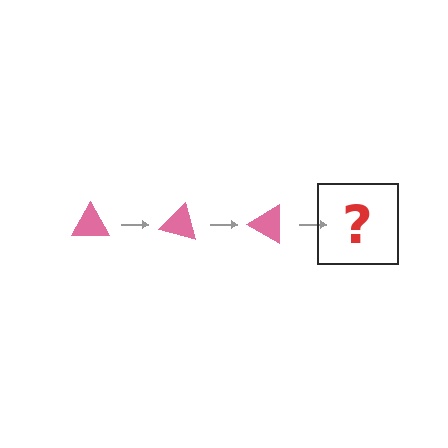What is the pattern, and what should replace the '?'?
The pattern is that the triangle rotates 15 degrees each step. The '?' should be a pink triangle rotated 45 degrees.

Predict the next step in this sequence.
The next step is a pink triangle rotated 45 degrees.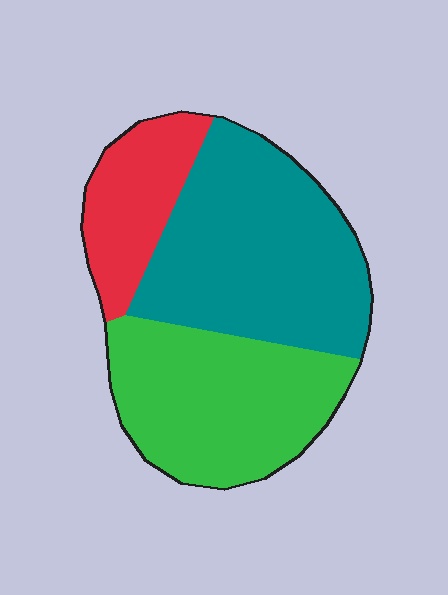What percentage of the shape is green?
Green covers around 35% of the shape.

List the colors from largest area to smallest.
From largest to smallest: teal, green, red.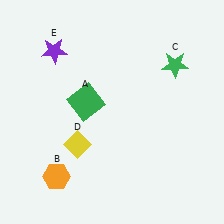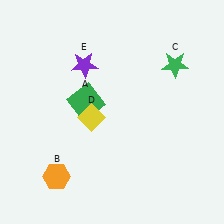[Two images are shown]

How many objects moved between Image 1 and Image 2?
2 objects moved between the two images.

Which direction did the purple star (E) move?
The purple star (E) moved right.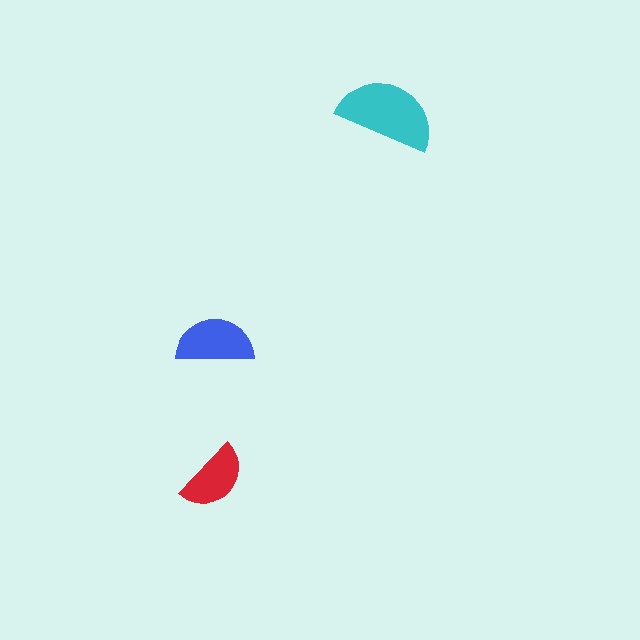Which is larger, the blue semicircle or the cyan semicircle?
The cyan one.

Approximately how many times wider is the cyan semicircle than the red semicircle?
About 1.5 times wider.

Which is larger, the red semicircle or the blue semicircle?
The blue one.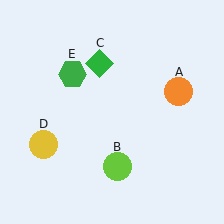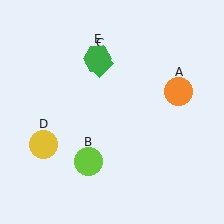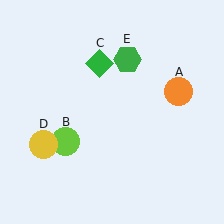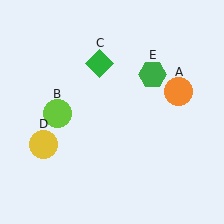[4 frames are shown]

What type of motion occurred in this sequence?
The lime circle (object B), green hexagon (object E) rotated clockwise around the center of the scene.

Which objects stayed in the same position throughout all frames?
Orange circle (object A) and green diamond (object C) and yellow circle (object D) remained stationary.